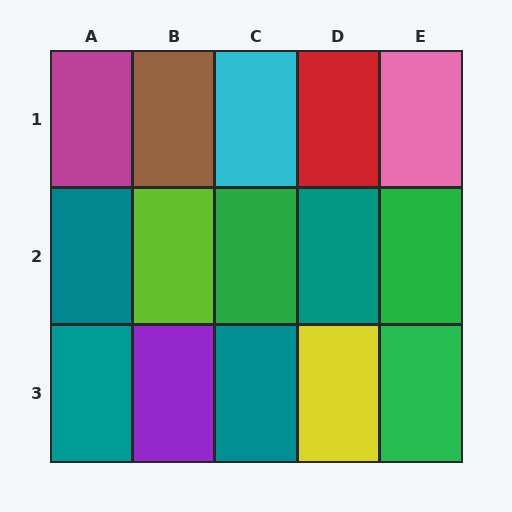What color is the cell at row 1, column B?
Brown.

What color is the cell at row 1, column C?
Cyan.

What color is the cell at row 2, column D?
Teal.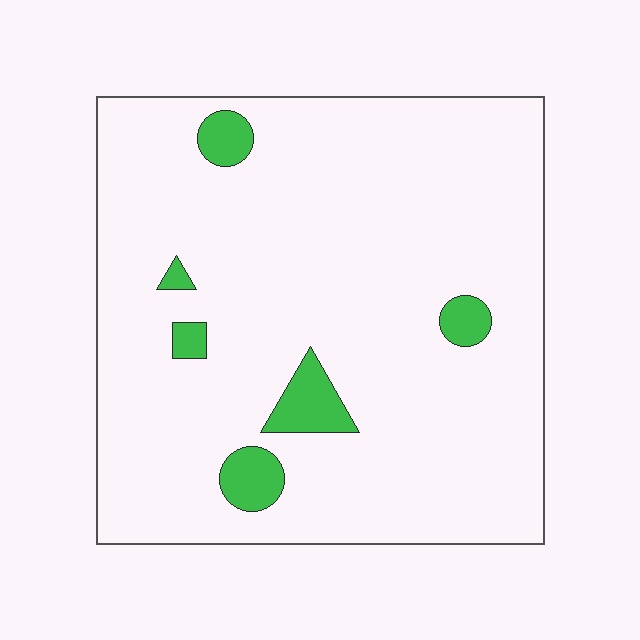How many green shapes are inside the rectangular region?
6.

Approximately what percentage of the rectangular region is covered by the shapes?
Approximately 5%.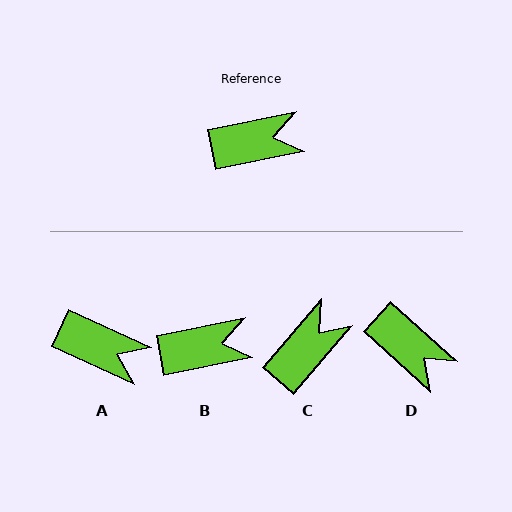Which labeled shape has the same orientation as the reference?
B.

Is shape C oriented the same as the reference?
No, it is off by about 38 degrees.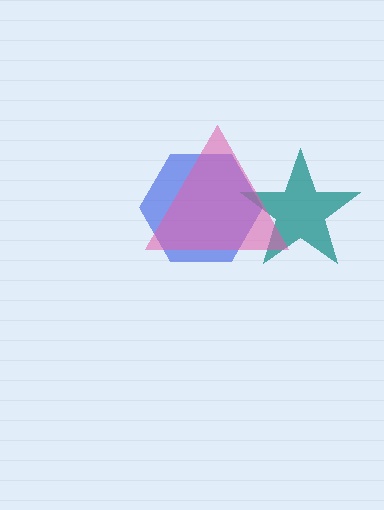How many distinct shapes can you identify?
There are 3 distinct shapes: a blue hexagon, a teal star, a pink triangle.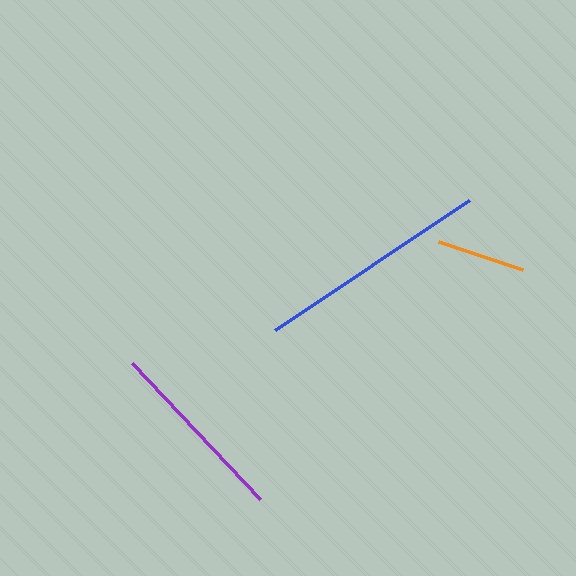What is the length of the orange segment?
The orange segment is approximately 88 pixels long.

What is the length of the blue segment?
The blue segment is approximately 234 pixels long.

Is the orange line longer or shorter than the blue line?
The blue line is longer than the orange line.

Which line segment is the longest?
The blue line is the longest at approximately 234 pixels.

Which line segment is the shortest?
The orange line is the shortest at approximately 88 pixels.